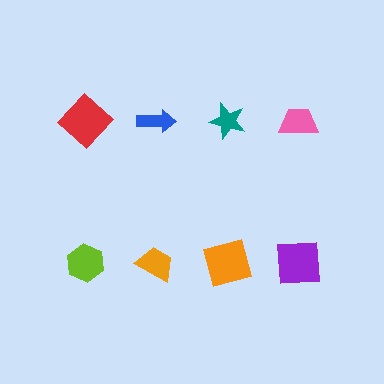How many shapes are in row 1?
4 shapes.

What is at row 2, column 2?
An orange trapezoid.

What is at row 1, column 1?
A red diamond.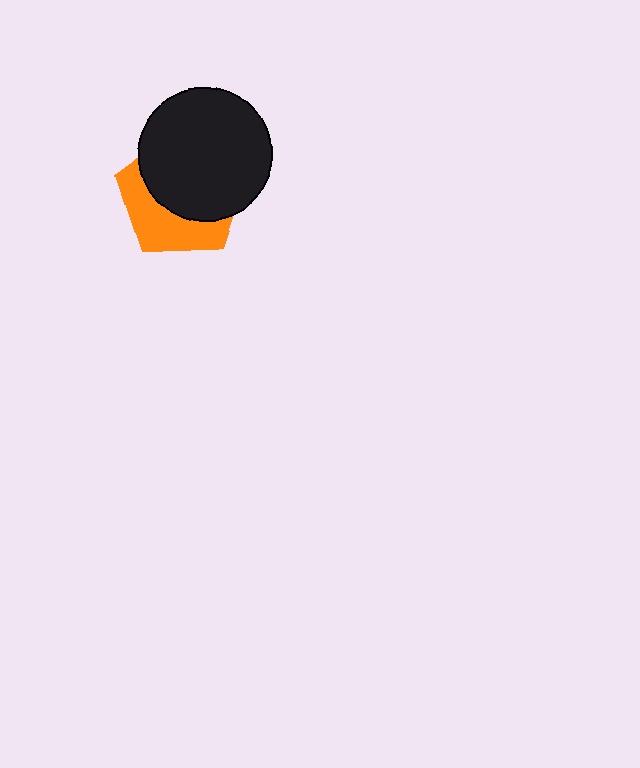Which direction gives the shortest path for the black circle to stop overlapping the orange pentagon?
Moving toward the upper-right gives the shortest separation.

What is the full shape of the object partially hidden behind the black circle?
The partially hidden object is an orange pentagon.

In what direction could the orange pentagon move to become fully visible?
The orange pentagon could move toward the lower-left. That would shift it out from behind the black circle entirely.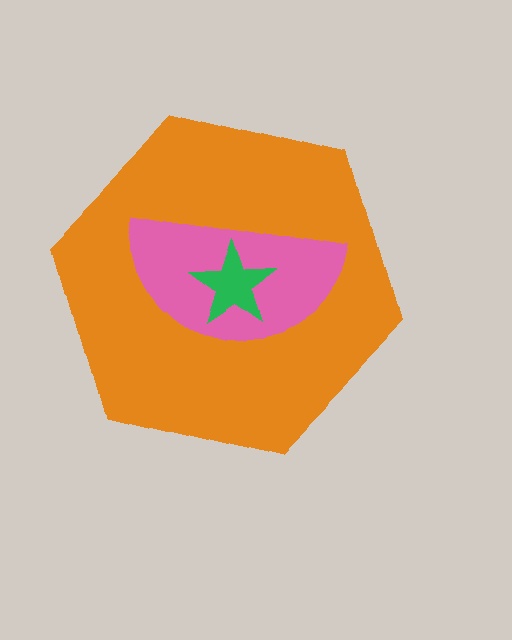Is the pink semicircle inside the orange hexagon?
Yes.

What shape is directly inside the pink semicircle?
The green star.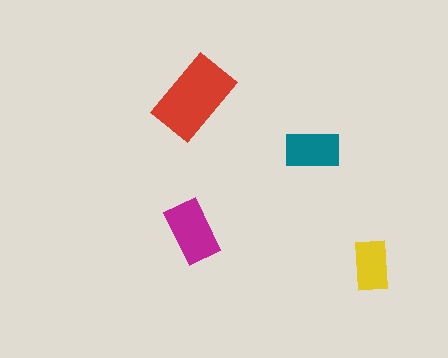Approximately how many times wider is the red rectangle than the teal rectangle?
About 1.5 times wider.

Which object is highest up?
The red rectangle is topmost.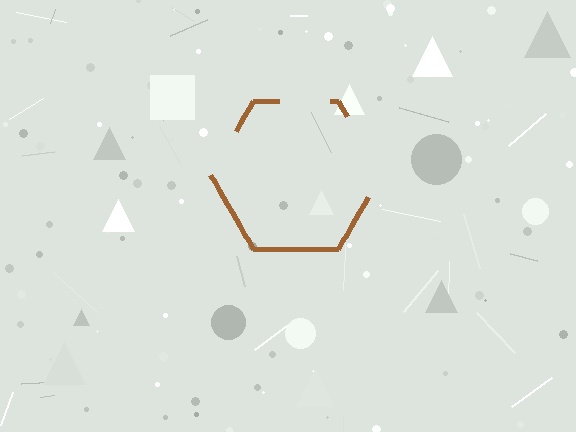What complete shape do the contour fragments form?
The contour fragments form a hexagon.